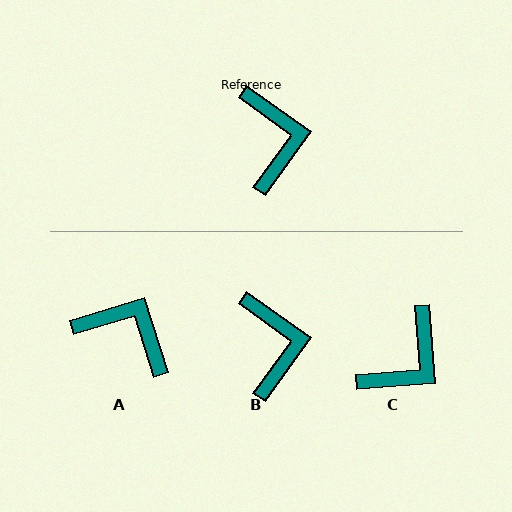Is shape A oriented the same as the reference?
No, it is off by about 53 degrees.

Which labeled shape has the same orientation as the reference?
B.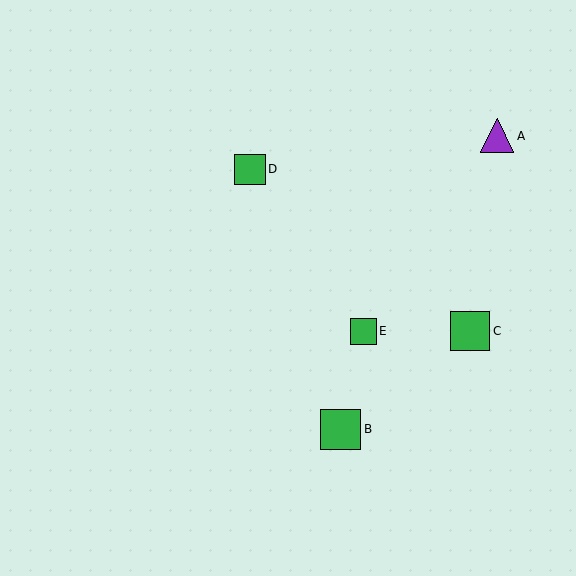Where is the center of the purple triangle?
The center of the purple triangle is at (497, 136).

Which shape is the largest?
The green square (labeled B) is the largest.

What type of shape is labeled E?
Shape E is a green square.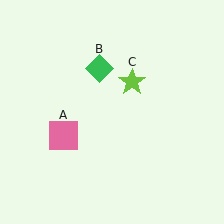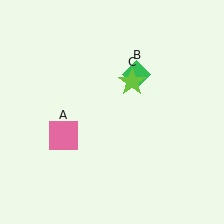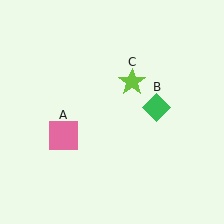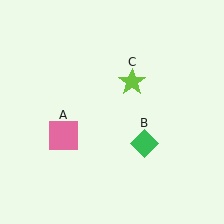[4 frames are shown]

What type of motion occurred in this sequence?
The green diamond (object B) rotated clockwise around the center of the scene.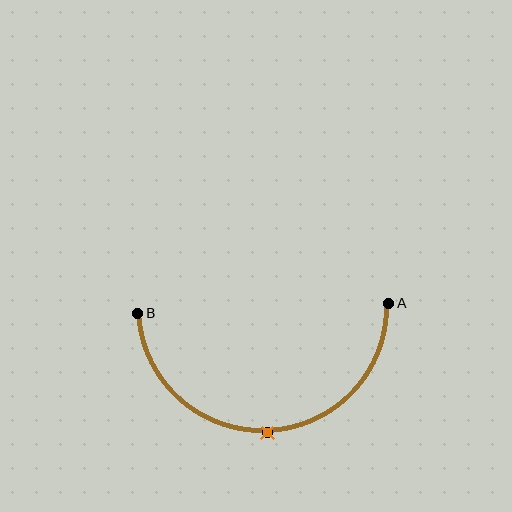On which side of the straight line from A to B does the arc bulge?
The arc bulges below the straight line connecting A and B.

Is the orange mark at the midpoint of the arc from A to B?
Yes. The orange mark lies on the arc at equal arc-length from both A and B — it is the arc midpoint.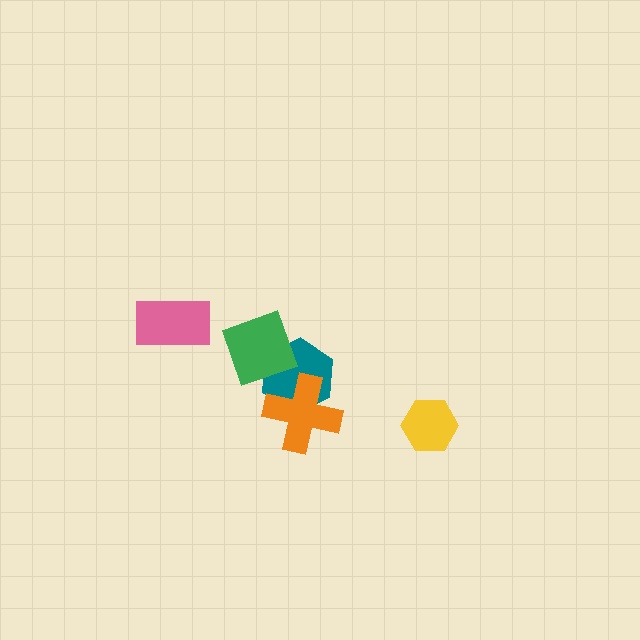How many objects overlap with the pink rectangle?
0 objects overlap with the pink rectangle.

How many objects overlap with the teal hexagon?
2 objects overlap with the teal hexagon.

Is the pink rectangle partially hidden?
No, no other shape covers it.